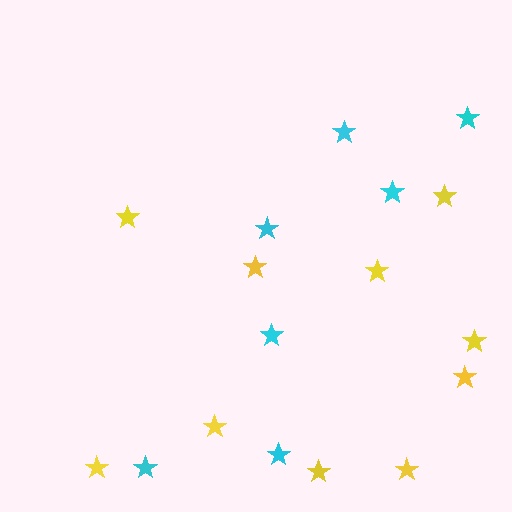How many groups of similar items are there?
There are 2 groups: one group of cyan stars (7) and one group of yellow stars (10).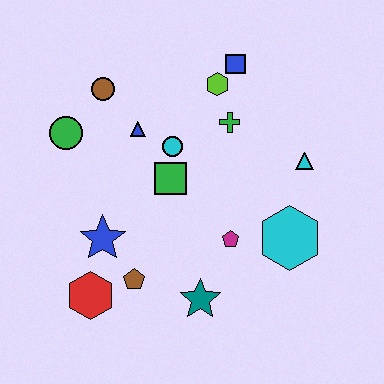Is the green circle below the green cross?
Yes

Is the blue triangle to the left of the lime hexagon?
Yes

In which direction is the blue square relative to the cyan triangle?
The blue square is above the cyan triangle.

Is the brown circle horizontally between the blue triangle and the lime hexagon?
No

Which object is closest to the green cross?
The lime hexagon is closest to the green cross.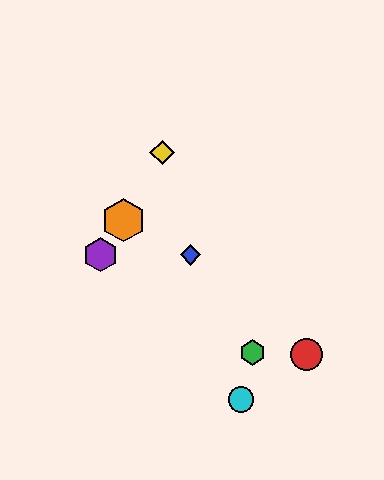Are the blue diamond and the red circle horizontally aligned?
No, the blue diamond is at y≈255 and the red circle is at y≈355.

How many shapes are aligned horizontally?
2 shapes (the blue diamond, the purple hexagon) are aligned horizontally.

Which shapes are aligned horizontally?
The blue diamond, the purple hexagon are aligned horizontally.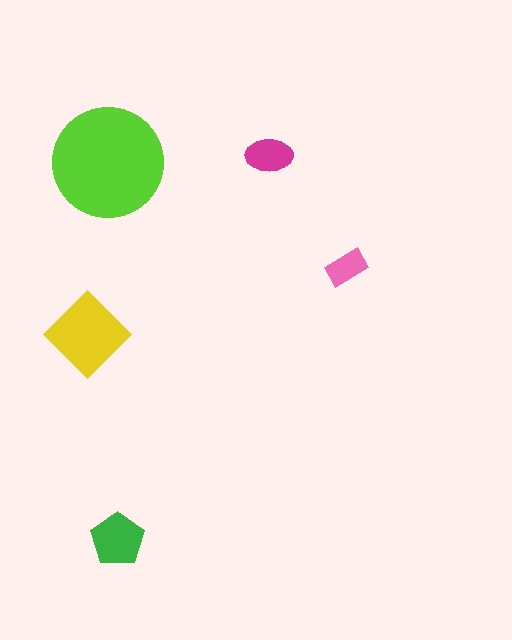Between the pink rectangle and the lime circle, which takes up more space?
The lime circle.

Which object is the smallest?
The pink rectangle.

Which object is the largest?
The lime circle.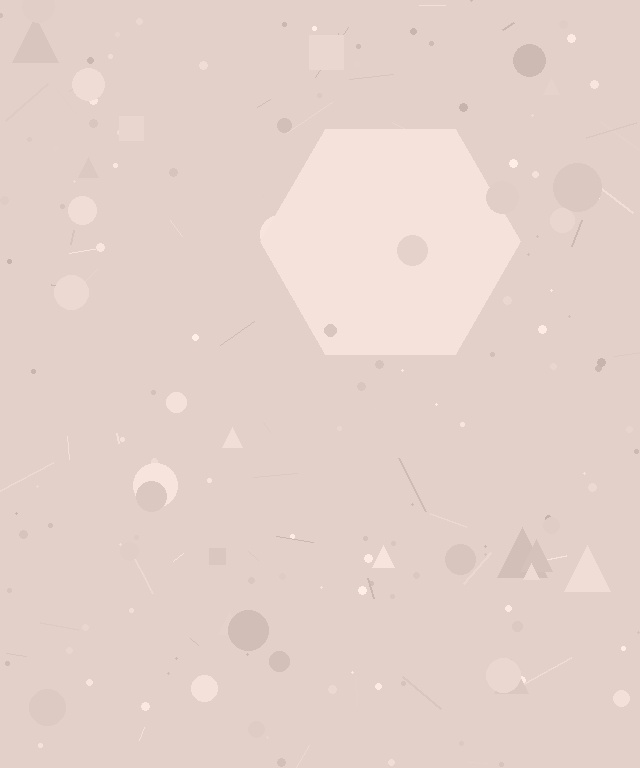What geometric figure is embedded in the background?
A hexagon is embedded in the background.